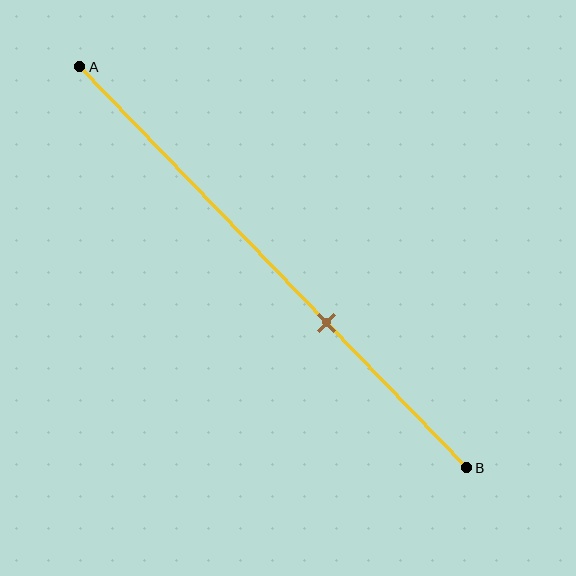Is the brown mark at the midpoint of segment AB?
No, the mark is at about 65% from A, not at the 50% midpoint.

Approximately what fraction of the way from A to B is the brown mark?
The brown mark is approximately 65% of the way from A to B.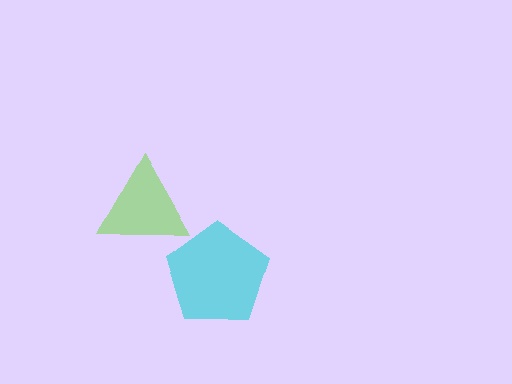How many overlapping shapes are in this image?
There are 2 overlapping shapes in the image.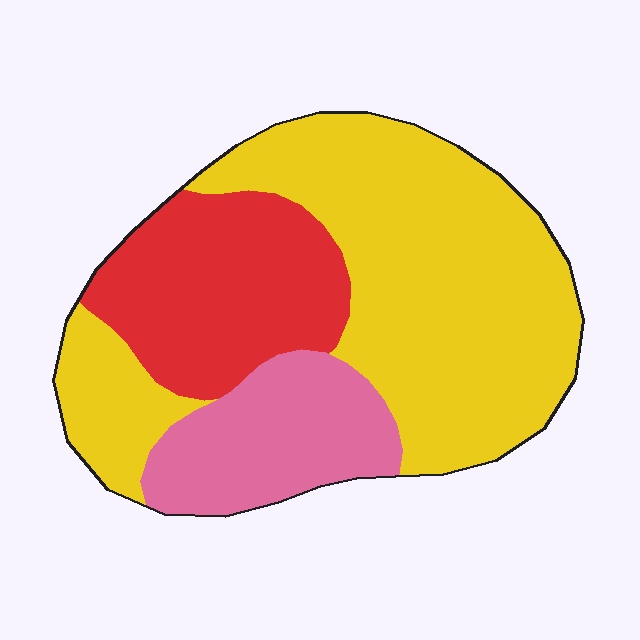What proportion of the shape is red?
Red takes up between a sixth and a third of the shape.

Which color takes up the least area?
Pink, at roughly 20%.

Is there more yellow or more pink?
Yellow.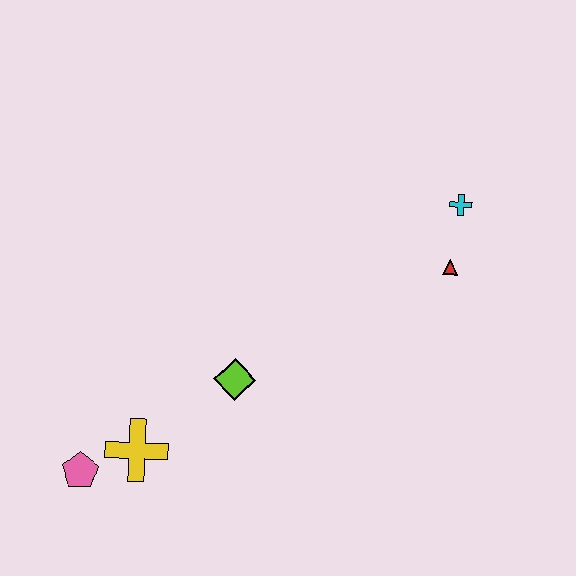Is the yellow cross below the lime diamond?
Yes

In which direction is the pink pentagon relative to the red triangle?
The pink pentagon is to the left of the red triangle.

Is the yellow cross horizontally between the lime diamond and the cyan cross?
No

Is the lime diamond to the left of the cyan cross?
Yes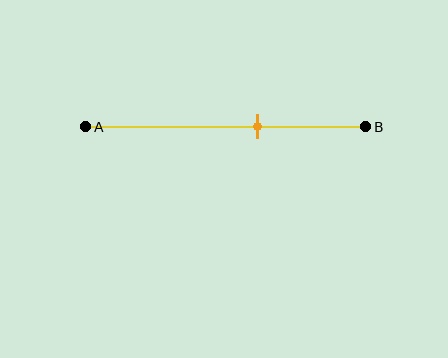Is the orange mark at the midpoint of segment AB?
No, the mark is at about 60% from A, not at the 50% midpoint.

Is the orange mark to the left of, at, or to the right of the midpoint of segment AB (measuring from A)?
The orange mark is to the right of the midpoint of segment AB.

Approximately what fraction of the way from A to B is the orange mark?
The orange mark is approximately 60% of the way from A to B.